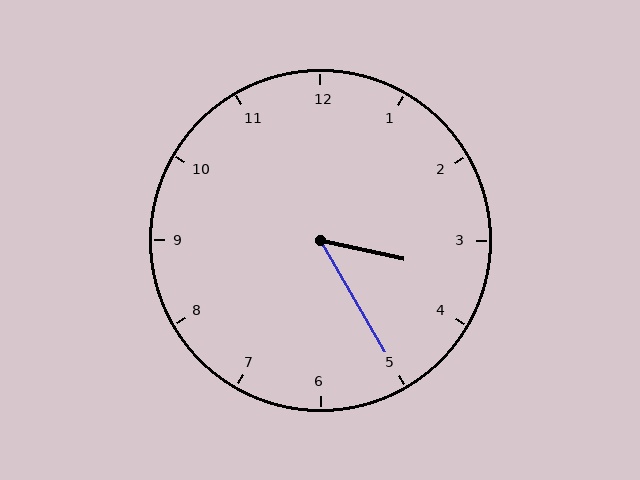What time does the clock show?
3:25.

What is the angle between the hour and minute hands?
Approximately 48 degrees.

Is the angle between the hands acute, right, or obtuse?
It is acute.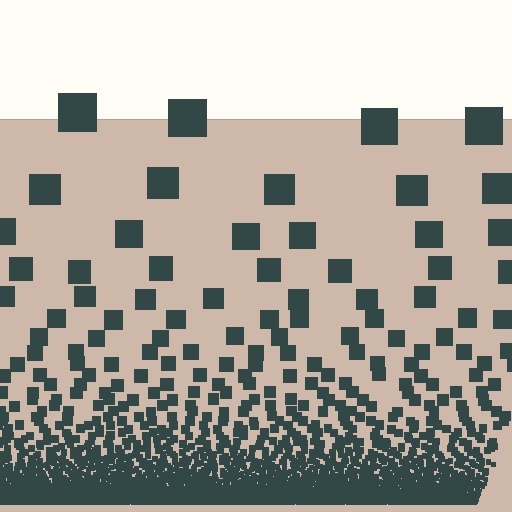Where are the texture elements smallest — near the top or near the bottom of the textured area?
Near the bottom.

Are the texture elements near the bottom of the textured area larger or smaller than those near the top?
Smaller. The gradient is inverted — elements near the bottom are smaller and denser.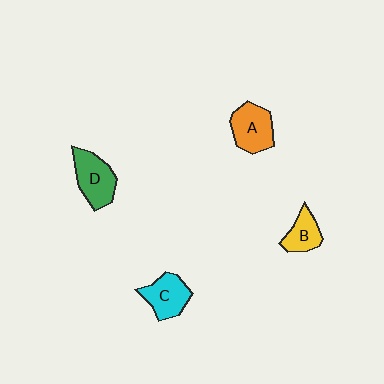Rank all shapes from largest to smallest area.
From largest to smallest: D (green), A (orange), C (cyan), B (yellow).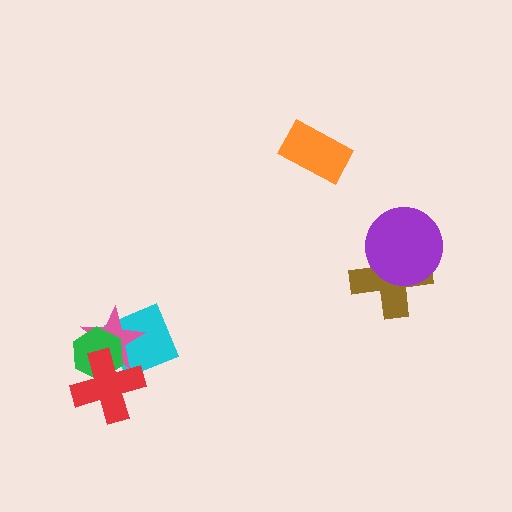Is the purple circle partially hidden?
No, no other shape covers it.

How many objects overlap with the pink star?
3 objects overlap with the pink star.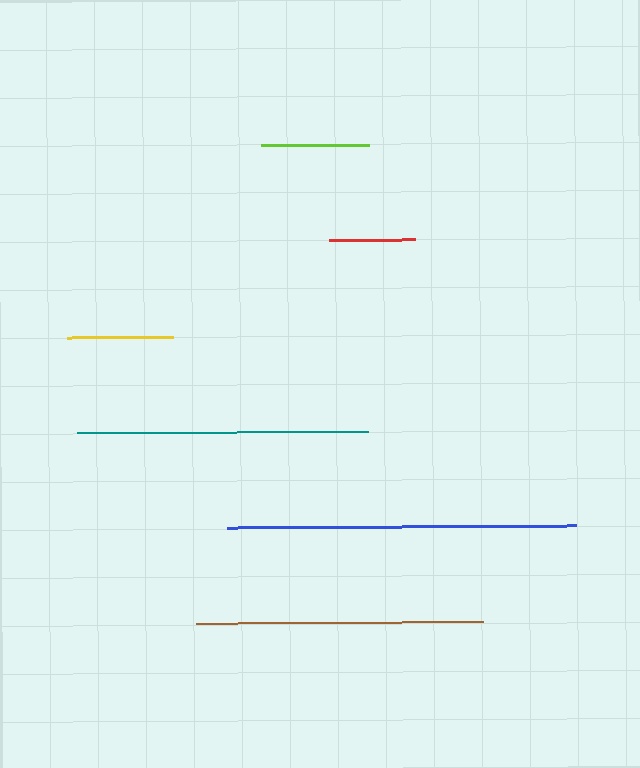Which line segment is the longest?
The blue line is the longest at approximately 349 pixels.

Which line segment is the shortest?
The red line is the shortest at approximately 86 pixels.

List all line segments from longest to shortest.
From longest to shortest: blue, teal, brown, lime, yellow, red.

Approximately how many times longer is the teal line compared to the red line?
The teal line is approximately 3.4 times the length of the red line.